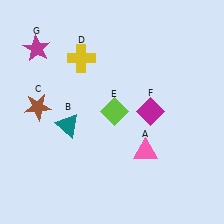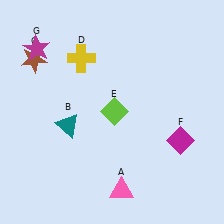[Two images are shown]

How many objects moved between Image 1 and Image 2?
3 objects moved between the two images.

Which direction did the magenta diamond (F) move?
The magenta diamond (F) moved right.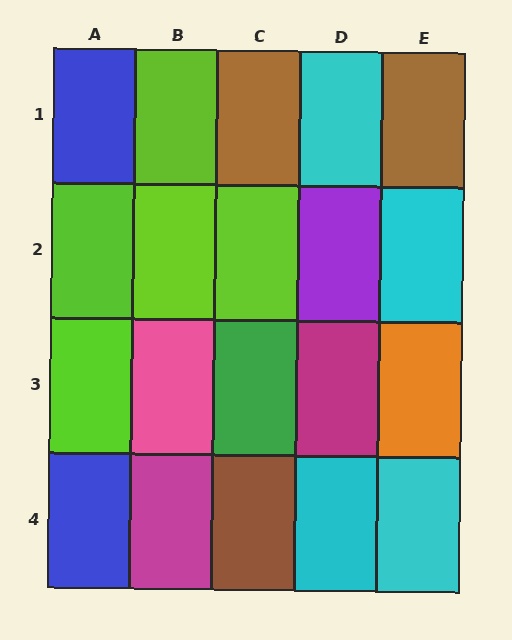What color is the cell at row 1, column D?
Cyan.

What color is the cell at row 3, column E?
Orange.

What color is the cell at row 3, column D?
Magenta.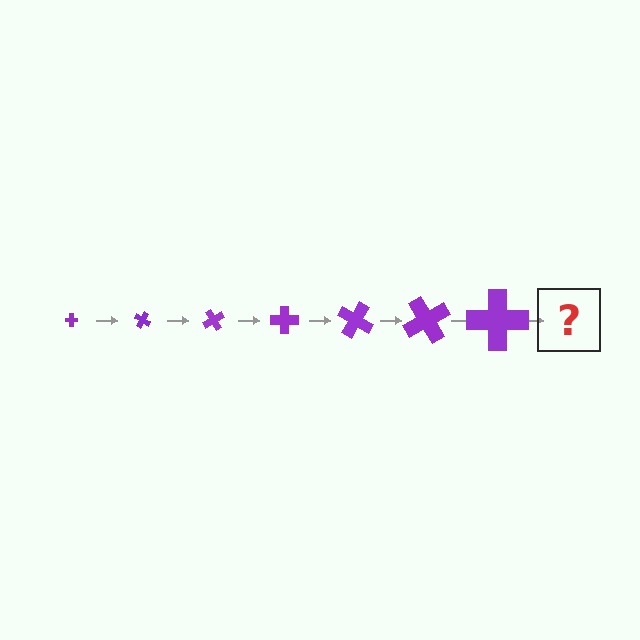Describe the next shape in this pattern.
It should be a cross, larger than the previous one and rotated 210 degrees from the start.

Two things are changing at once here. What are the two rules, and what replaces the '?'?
The two rules are that the cross grows larger each step and it rotates 30 degrees each step. The '?' should be a cross, larger than the previous one and rotated 210 degrees from the start.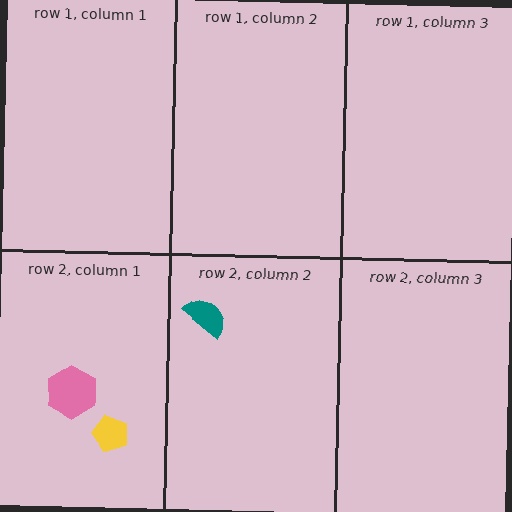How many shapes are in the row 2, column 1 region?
2.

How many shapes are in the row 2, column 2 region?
1.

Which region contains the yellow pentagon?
The row 2, column 1 region.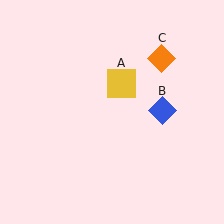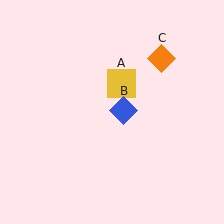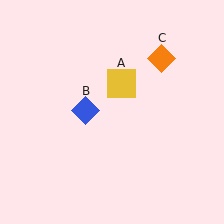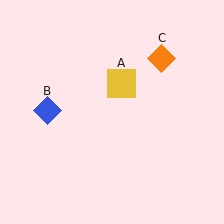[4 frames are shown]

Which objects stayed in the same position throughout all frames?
Yellow square (object A) and orange diamond (object C) remained stationary.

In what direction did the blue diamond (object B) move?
The blue diamond (object B) moved left.